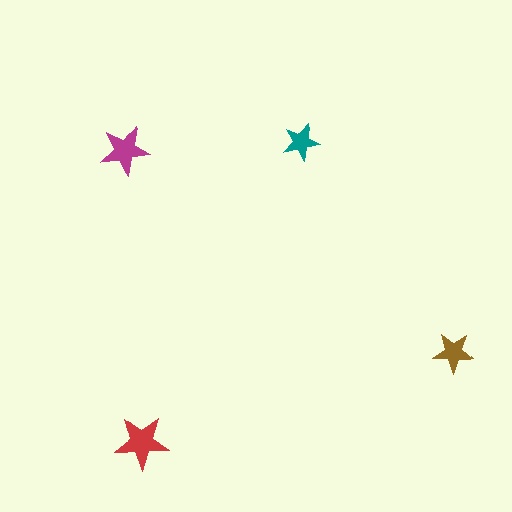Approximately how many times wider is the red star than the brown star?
About 1.5 times wider.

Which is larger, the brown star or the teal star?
The brown one.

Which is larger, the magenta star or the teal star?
The magenta one.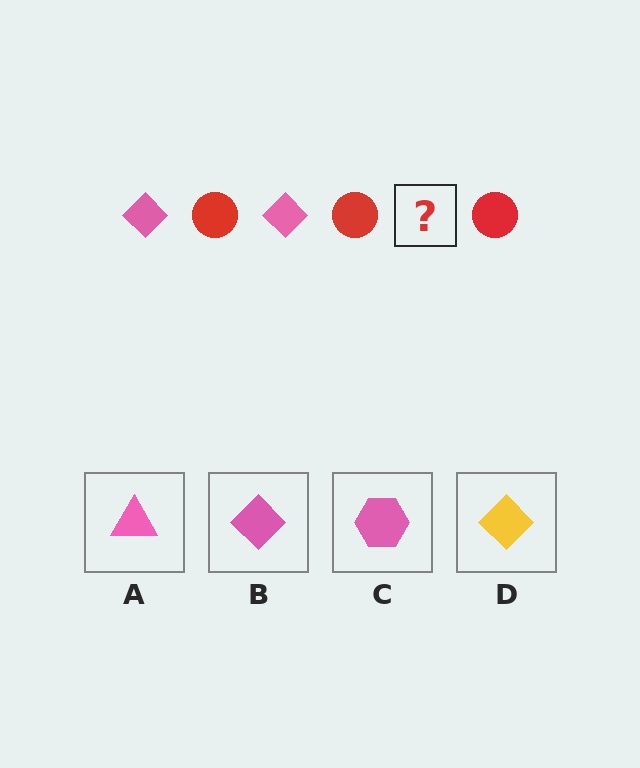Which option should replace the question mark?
Option B.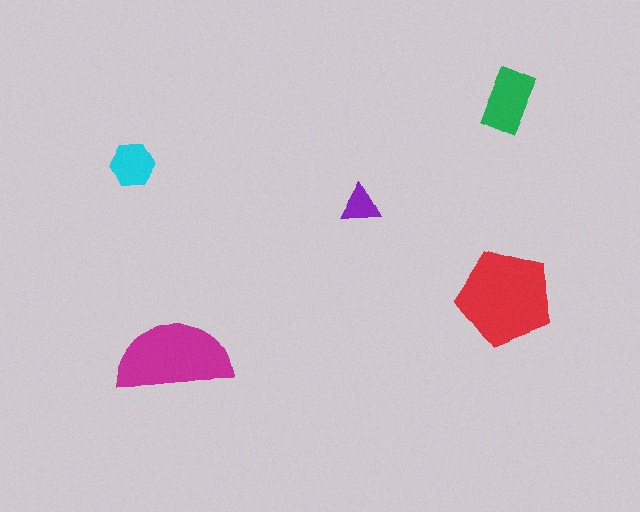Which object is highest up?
The green rectangle is topmost.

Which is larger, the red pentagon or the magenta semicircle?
The red pentagon.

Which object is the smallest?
The purple triangle.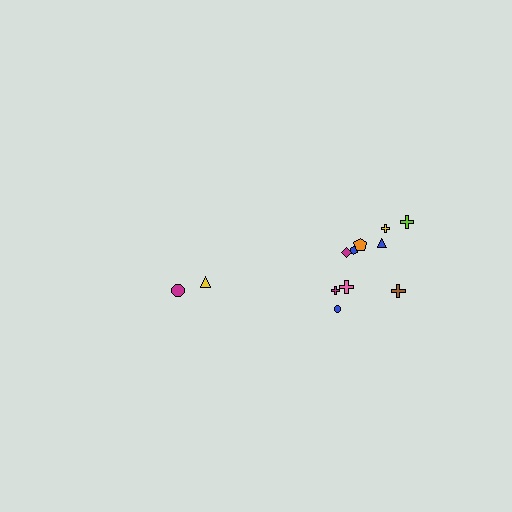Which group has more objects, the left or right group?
The right group.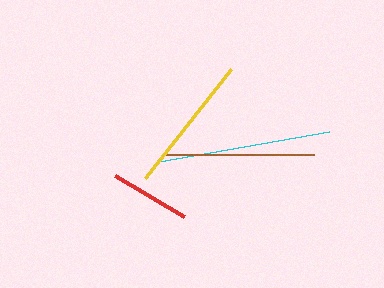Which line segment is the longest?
The cyan line is the longest at approximately 173 pixels.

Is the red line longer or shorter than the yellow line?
The yellow line is longer than the red line.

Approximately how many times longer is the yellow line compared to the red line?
The yellow line is approximately 1.7 times the length of the red line.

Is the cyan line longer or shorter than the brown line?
The cyan line is longer than the brown line.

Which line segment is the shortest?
The red line is the shortest at approximately 80 pixels.